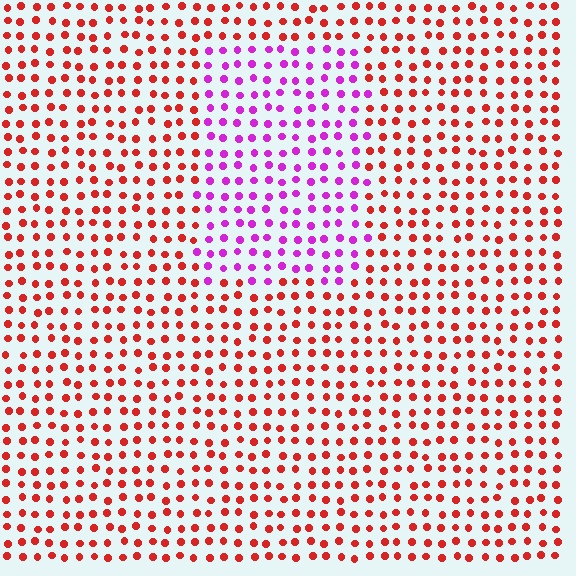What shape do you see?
I see a rectangle.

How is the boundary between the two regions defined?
The boundary is defined purely by a slight shift in hue (about 61 degrees). Spacing, size, and orientation are identical on both sides.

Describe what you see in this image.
The image is filled with small red elements in a uniform arrangement. A rectangle-shaped region is visible where the elements are tinted to a slightly different hue, forming a subtle color boundary.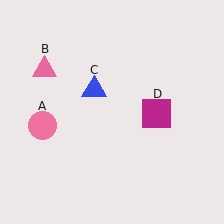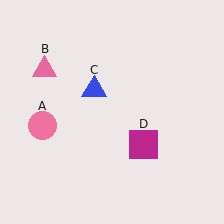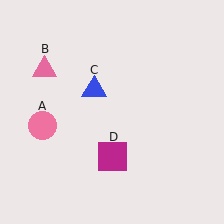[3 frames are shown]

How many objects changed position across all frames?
1 object changed position: magenta square (object D).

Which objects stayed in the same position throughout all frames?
Pink circle (object A) and pink triangle (object B) and blue triangle (object C) remained stationary.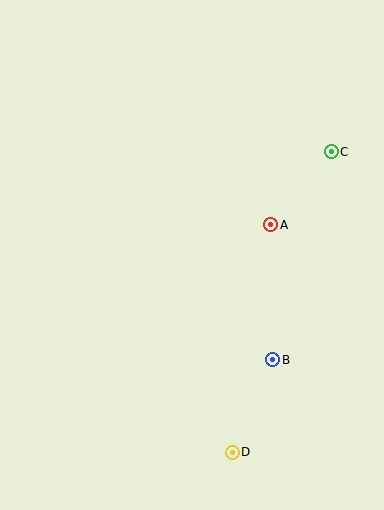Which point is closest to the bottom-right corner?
Point D is closest to the bottom-right corner.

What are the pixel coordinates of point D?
Point D is at (232, 452).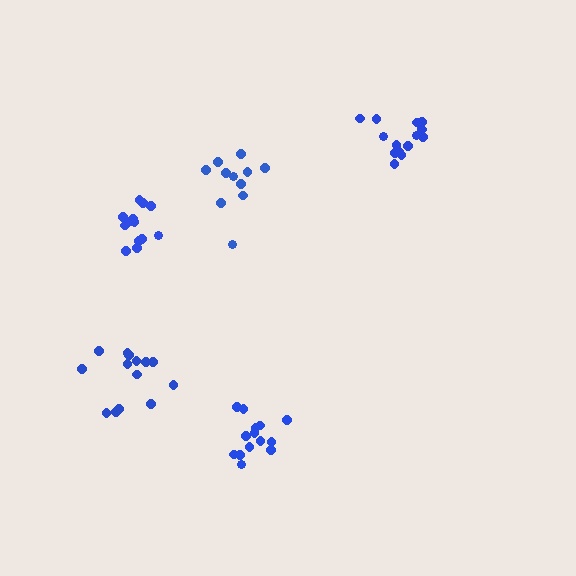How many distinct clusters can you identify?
There are 5 distinct clusters.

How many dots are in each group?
Group 1: 14 dots, Group 2: 11 dots, Group 3: 15 dots, Group 4: 14 dots, Group 5: 13 dots (67 total).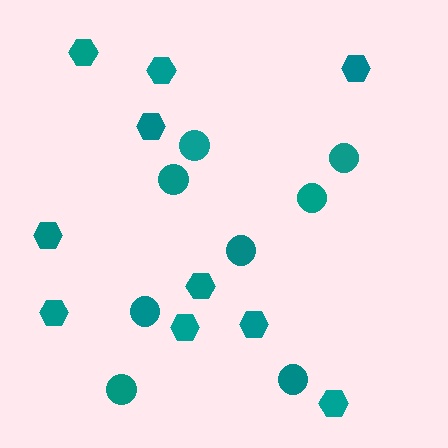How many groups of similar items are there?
There are 2 groups: one group of circles (8) and one group of hexagons (10).